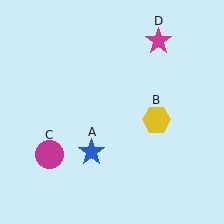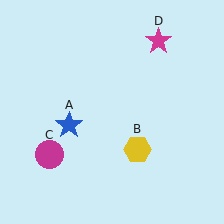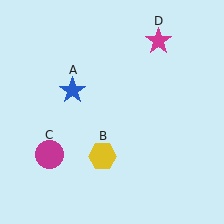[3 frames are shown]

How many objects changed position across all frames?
2 objects changed position: blue star (object A), yellow hexagon (object B).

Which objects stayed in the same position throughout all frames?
Magenta circle (object C) and magenta star (object D) remained stationary.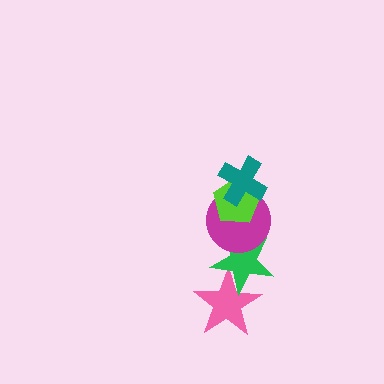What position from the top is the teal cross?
The teal cross is 1st from the top.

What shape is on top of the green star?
The magenta circle is on top of the green star.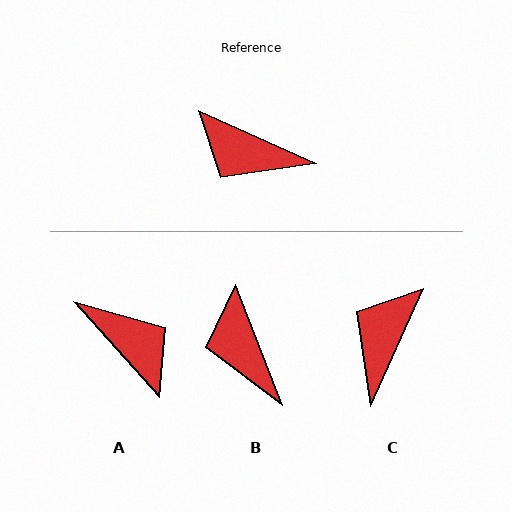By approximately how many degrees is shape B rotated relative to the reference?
Approximately 44 degrees clockwise.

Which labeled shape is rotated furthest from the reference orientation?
A, about 156 degrees away.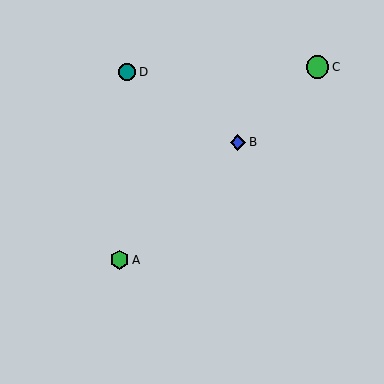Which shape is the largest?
The green circle (labeled C) is the largest.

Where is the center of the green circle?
The center of the green circle is at (318, 67).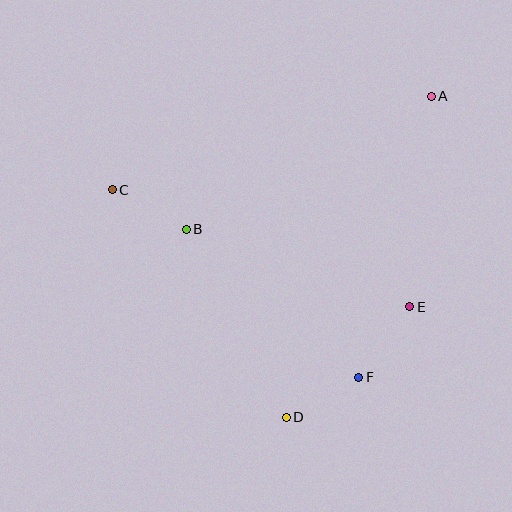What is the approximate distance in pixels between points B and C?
The distance between B and C is approximately 84 pixels.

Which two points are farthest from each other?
Points A and D are farthest from each other.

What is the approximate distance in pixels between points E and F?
The distance between E and F is approximately 87 pixels.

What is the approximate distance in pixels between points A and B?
The distance between A and B is approximately 279 pixels.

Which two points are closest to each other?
Points D and F are closest to each other.